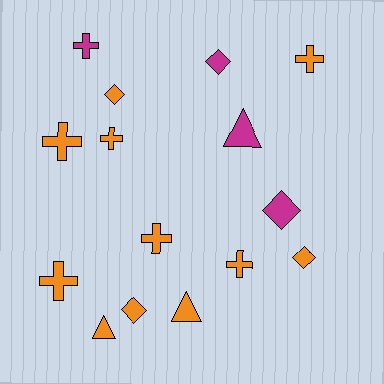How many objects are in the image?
There are 15 objects.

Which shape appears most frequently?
Cross, with 7 objects.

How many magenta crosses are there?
There is 1 magenta cross.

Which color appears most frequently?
Orange, with 11 objects.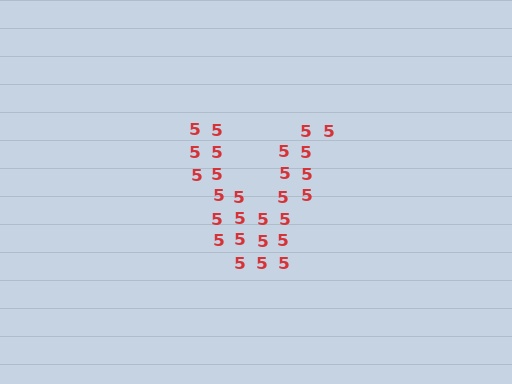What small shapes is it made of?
It is made of small digit 5's.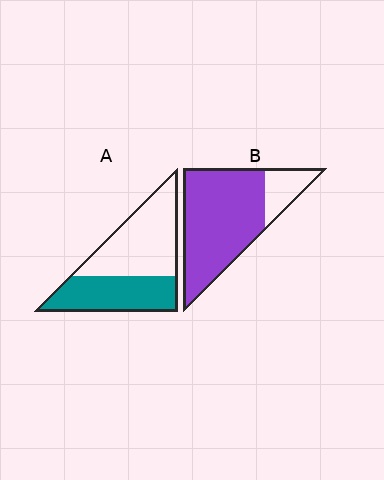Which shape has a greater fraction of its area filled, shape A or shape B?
Shape B.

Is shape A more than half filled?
No.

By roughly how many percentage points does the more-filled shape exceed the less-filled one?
By roughly 40 percentage points (B over A).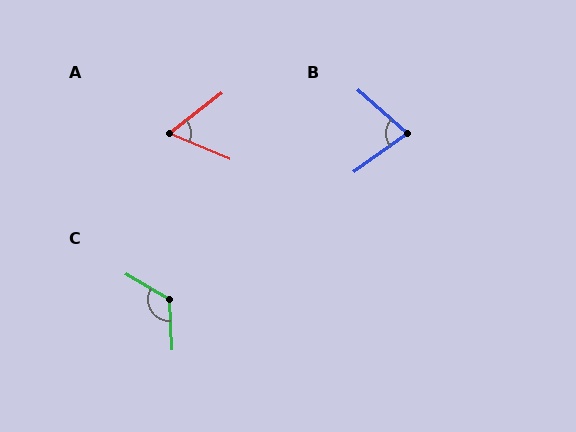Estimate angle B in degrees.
Approximately 77 degrees.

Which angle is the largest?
C, at approximately 124 degrees.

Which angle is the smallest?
A, at approximately 60 degrees.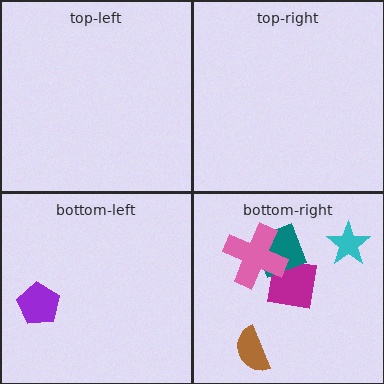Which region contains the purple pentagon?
The bottom-left region.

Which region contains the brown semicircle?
The bottom-right region.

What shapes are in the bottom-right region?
The cyan star, the magenta square, the brown semicircle, the teal square, the pink cross.